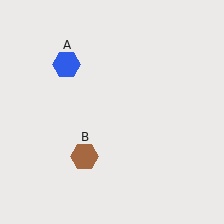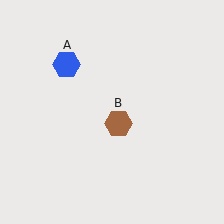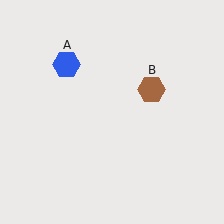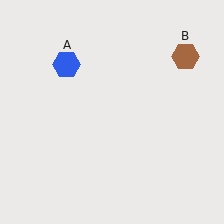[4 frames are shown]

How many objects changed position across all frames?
1 object changed position: brown hexagon (object B).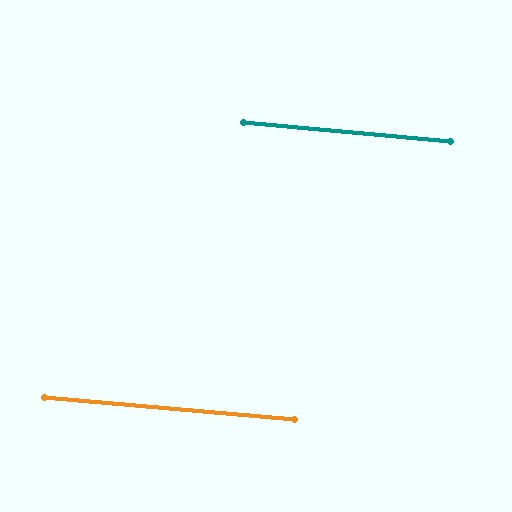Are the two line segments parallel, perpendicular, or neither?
Parallel — their directions differ by only 0.1°.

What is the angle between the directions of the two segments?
Approximately 0 degrees.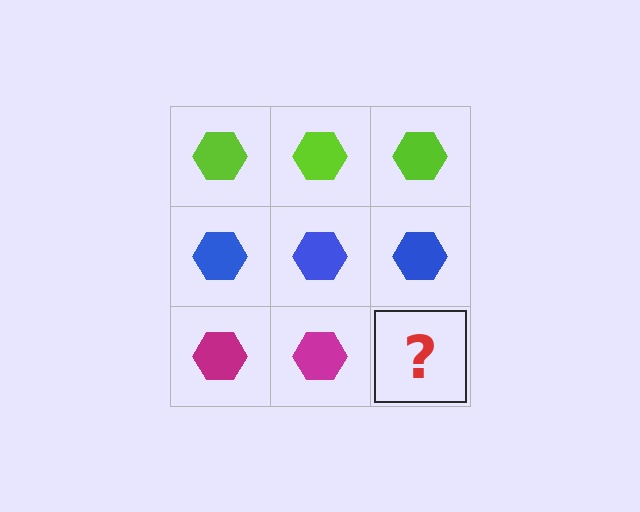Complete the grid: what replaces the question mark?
The question mark should be replaced with a magenta hexagon.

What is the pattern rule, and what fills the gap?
The rule is that each row has a consistent color. The gap should be filled with a magenta hexagon.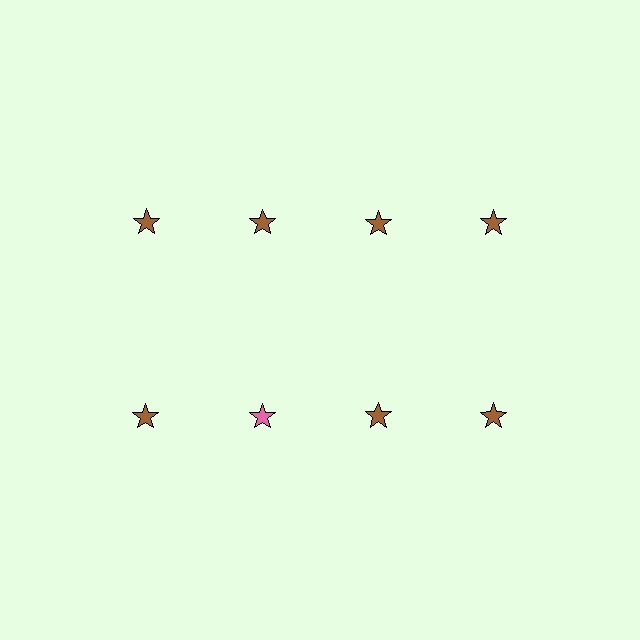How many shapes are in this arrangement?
There are 8 shapes arranged in a grid pattern.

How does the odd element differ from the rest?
It has a different color: pink instead of brown.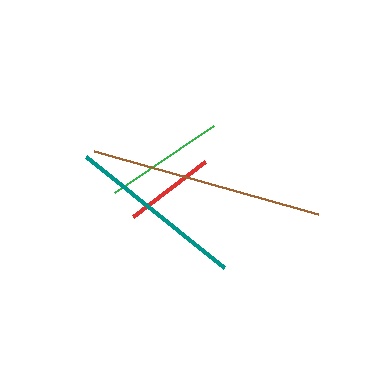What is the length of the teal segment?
The teal segment is approximately 178 pixels long.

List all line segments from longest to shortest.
From longest to shortest: brown, teal, green, red.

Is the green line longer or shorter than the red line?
The green line is longer than the red line.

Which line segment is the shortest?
The red line is the shortest at approximately 90 pixels.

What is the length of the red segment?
The red segment is approximately 90 pixels long.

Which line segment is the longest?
The brown line is the longest at approximately 234 pixels.